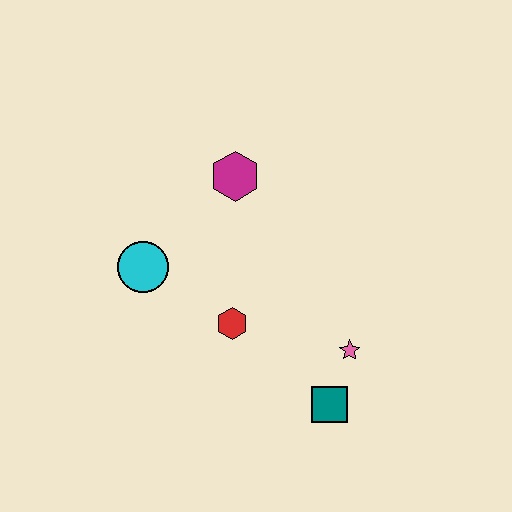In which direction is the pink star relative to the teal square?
The pink star is above the teal square.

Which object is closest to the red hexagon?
The cyan circle is closest to the red hexagon.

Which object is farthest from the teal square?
The magenta hexagon is farthest from the teal square.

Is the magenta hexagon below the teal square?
No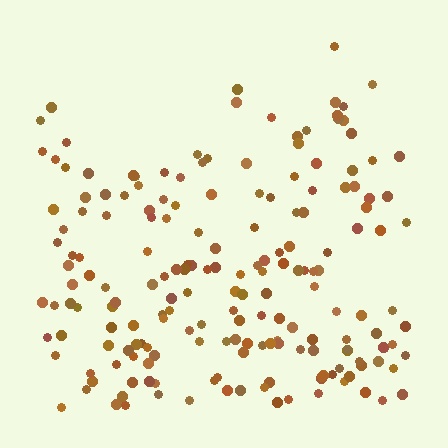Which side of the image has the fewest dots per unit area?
The top.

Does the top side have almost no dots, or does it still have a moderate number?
Still a moderate number, just noticeably fewer than the bottom.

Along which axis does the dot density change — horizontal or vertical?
Vertical.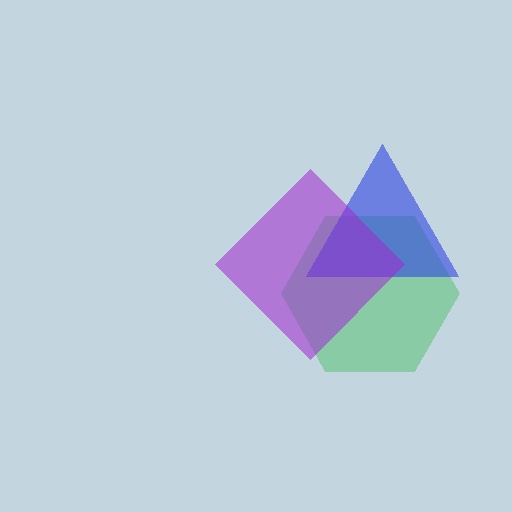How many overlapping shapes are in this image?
There are 3 overlapping shapes in the image.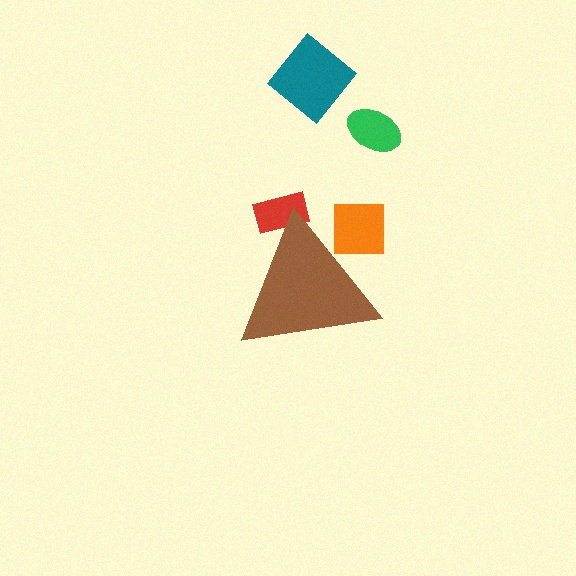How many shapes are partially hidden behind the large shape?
2 shapes are partially hidden.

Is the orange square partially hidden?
Yes, the orange square is partially hidden behind the brown triangle.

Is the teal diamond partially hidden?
No, the teal diamond is fully visible.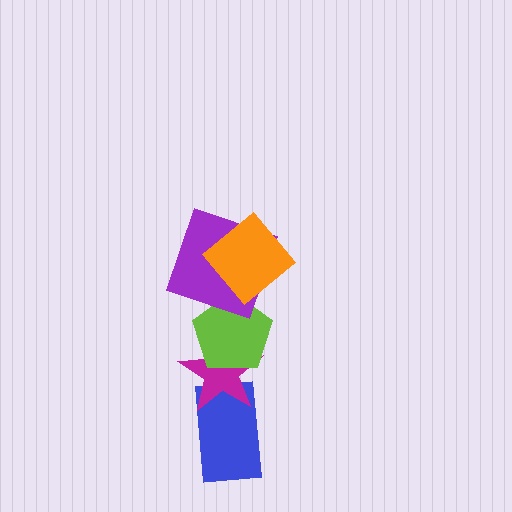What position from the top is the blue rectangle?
The blue rectangle is 5th from the top.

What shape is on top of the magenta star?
The lime pentagon is on top of the magenta star.